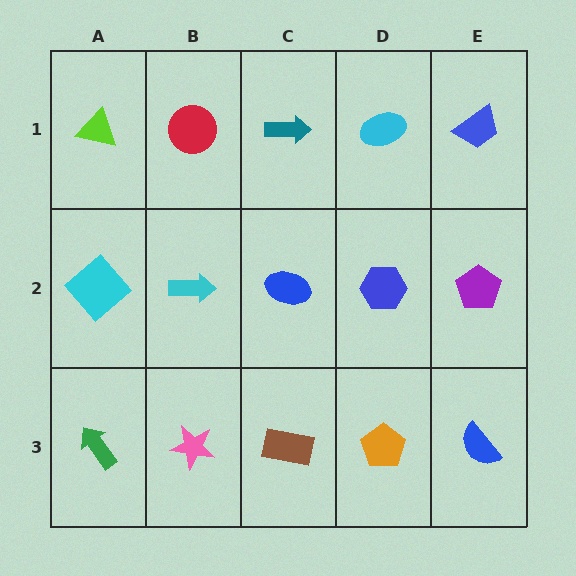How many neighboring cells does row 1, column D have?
3.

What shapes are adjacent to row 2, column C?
A teal arrow (row 1, column C), a brown rectangle (row 3, column C), a cyan arrow (row 2, column B), a blue hexagon (row 2, column D).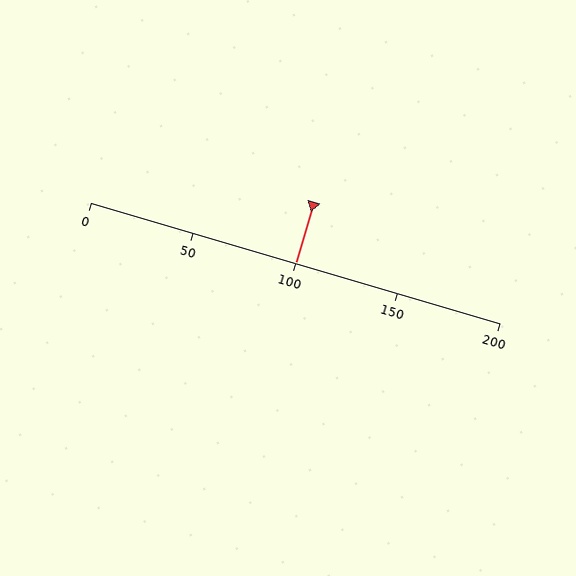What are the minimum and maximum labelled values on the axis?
The axis runs from 0 to 200.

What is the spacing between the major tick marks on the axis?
The major ticks are spaced 50 apart.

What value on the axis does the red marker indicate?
The marker indicates approximately 100.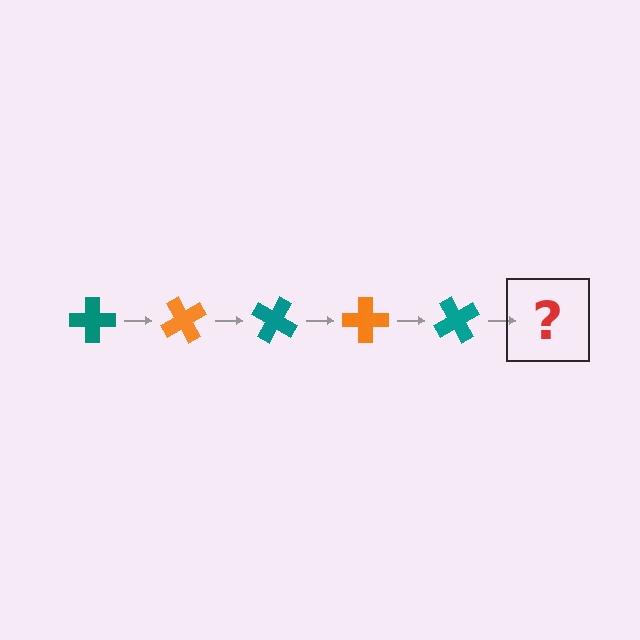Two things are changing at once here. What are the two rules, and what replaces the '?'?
The two rules are that it rotates 60 degrees each step and the color cycles through teal and orange. The '?' should be an orange cross, rotated 300 degrees from the start.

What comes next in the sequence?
The next element should be an orange cross, rotated 300 degrees from the start.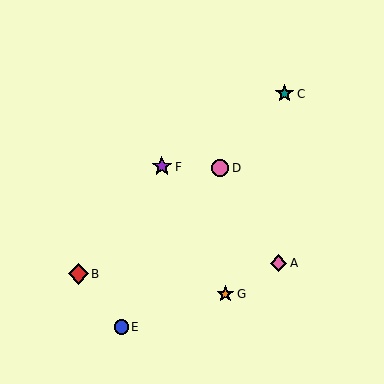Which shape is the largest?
The red diamond (labeled B) is the largest.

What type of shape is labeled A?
Shape A is a pink diamond.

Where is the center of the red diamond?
The center of the red diamond is at (78, 274).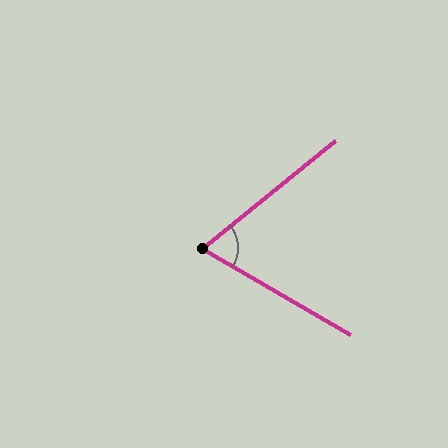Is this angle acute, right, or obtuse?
It is acute.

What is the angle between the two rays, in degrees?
Approximately 69 degrees.